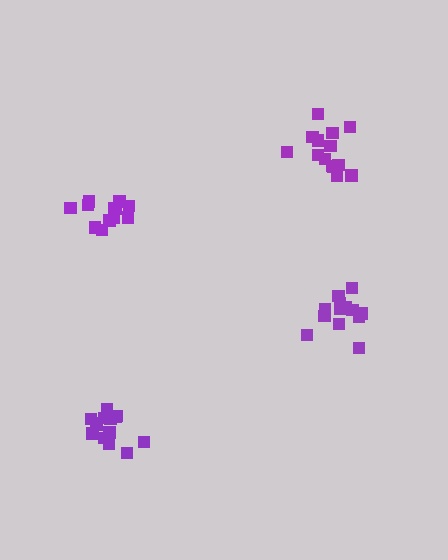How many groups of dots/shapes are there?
There are 4 groups.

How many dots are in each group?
Group 1: 12 dots, Group 2: 14 dots, Group 3: 13 dots, Group 4: 14 dots (53 total).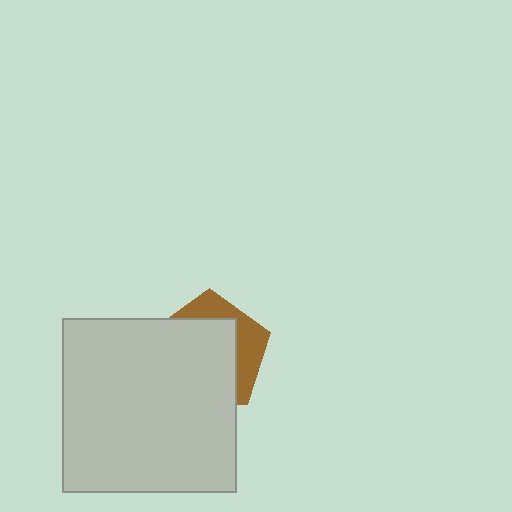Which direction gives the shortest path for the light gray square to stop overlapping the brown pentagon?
Moving toward the lower-left gives the shortest separation.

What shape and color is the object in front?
The object in front is a light gray square.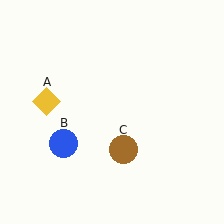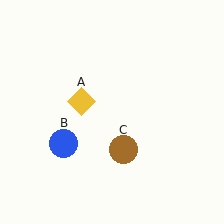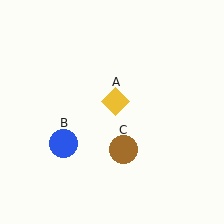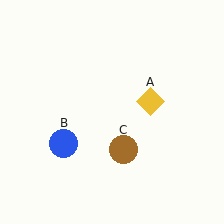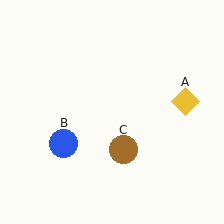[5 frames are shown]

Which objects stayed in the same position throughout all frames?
Blue circle (object B) and brown circle (object C) remained stationary.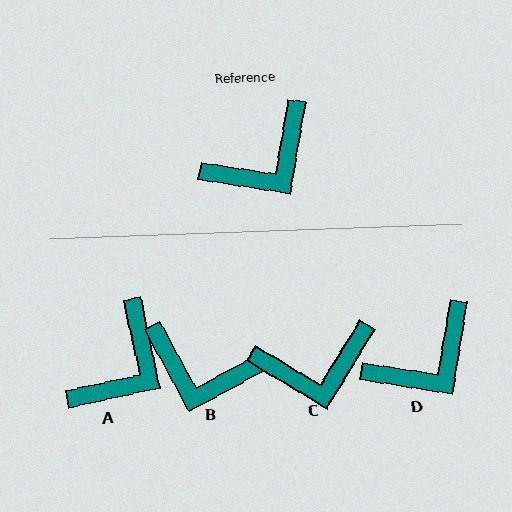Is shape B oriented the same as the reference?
No, it is off by about 52 degrees.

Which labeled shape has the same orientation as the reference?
D.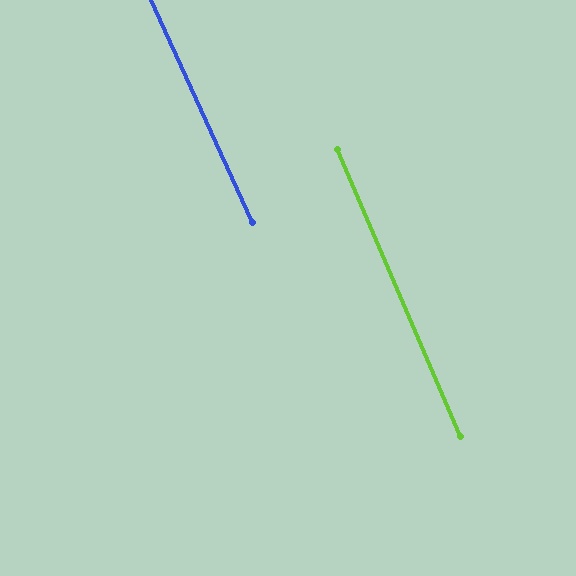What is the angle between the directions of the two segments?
Approximately 1 degree.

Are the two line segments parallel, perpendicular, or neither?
Parallel — their directions differ by only 1.3°.